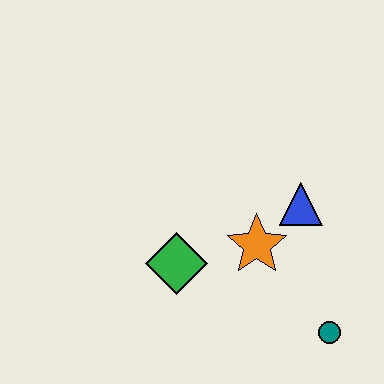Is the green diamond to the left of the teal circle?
Yes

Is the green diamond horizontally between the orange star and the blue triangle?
No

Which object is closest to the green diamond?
The orange star is closest to the green diamond.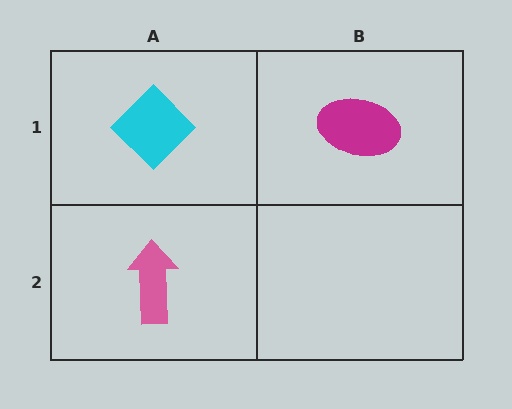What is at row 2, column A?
A pink arrow.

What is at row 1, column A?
A cyan diamond.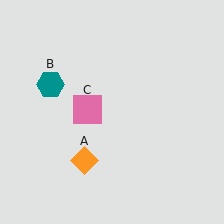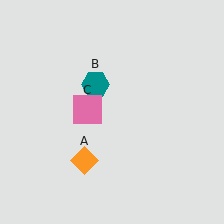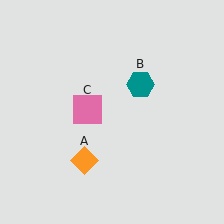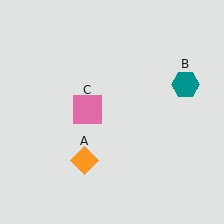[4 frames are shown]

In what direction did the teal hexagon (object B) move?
The teal hexagon (object B) moved right.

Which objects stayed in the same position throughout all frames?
Orange diamond (object A) and pink square (object C) remained stationary.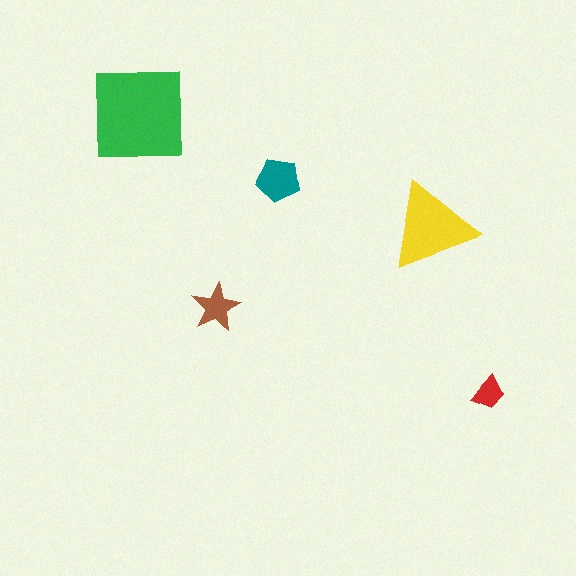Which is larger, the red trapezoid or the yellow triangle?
The yellow triangle.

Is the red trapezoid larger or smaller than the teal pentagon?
Smaller.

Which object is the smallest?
The red trapezoid.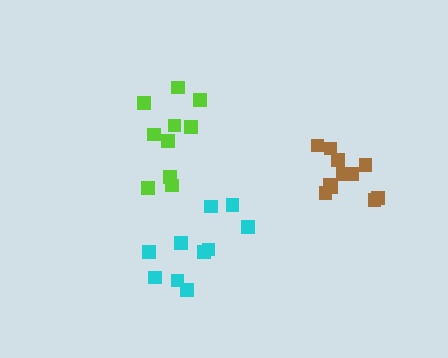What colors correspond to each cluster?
The clusters are colored: lime, brown, cyan.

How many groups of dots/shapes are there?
There are 3 groups.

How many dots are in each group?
Group 1: 10 dots, Group 2: 11 dots, Group 3: 10 dots (31 total).